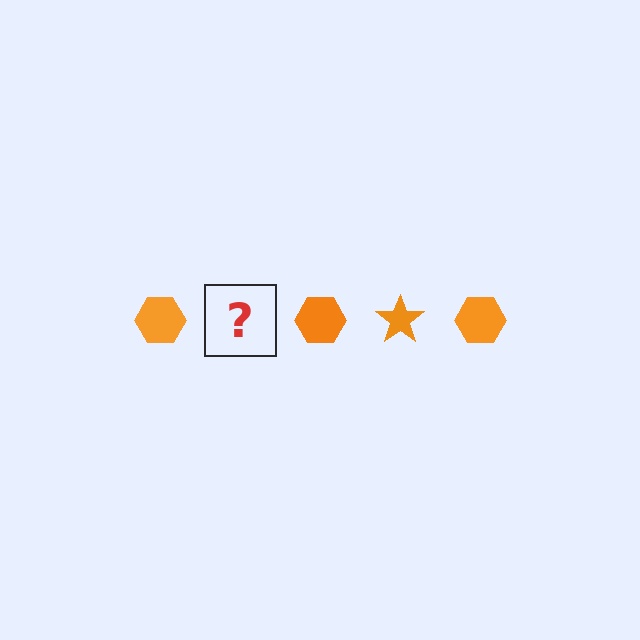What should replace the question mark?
The question mark should be replaced with an orange star.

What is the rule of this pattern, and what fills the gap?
The rule is that the pattern cycles through hexagon, star shapes in orange. The gap should be filled with an orange star.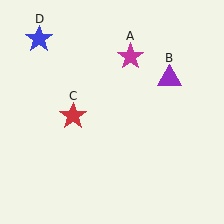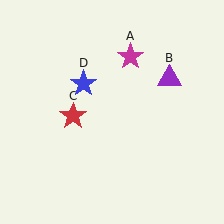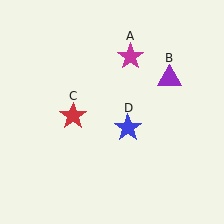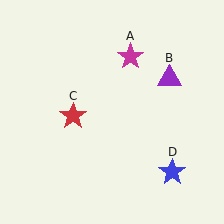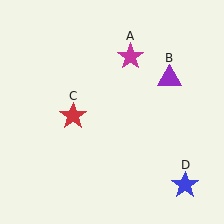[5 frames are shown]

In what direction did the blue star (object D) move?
The blue star (object D) moved down and to the right.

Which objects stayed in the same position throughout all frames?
Magenta star (object A) and purple triangle (object B) and red star (object C) remained stationary.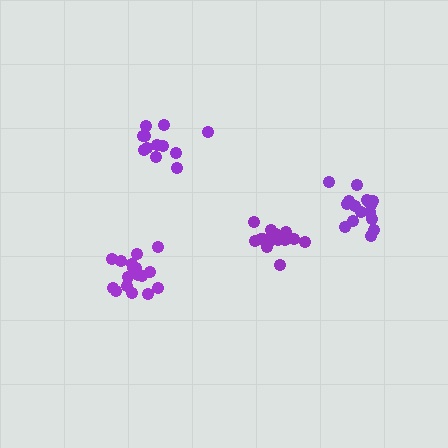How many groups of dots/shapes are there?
There are 4 groups.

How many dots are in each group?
Group 1: 17 dots, Group 2: 12 dots, Group 3: 16 dots, Group 4: 17 dots (62 total).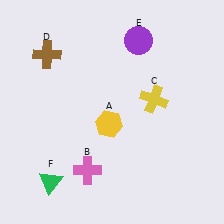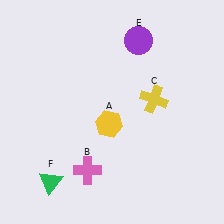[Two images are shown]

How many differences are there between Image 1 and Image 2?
There is 1 difference between the two images.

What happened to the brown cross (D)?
The brown cross (D) was removed in Image 2. It was in the top-left area of Image 1.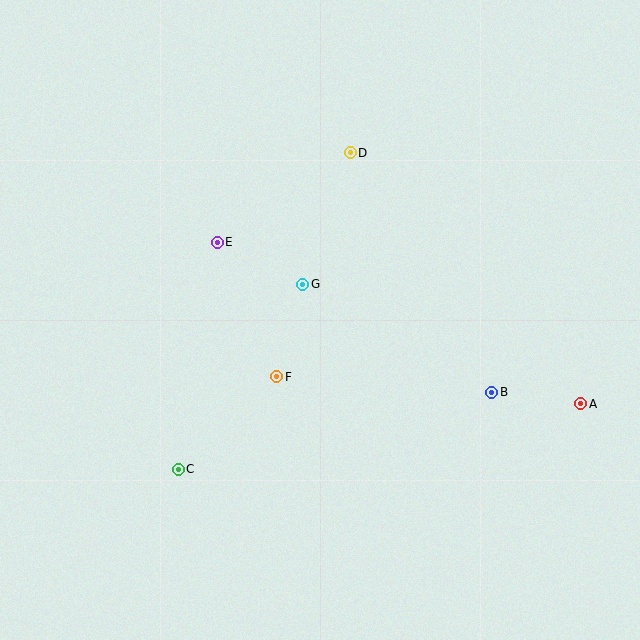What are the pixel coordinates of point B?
Point B is at (492, 392).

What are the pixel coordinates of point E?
Point E is at (217, 242).